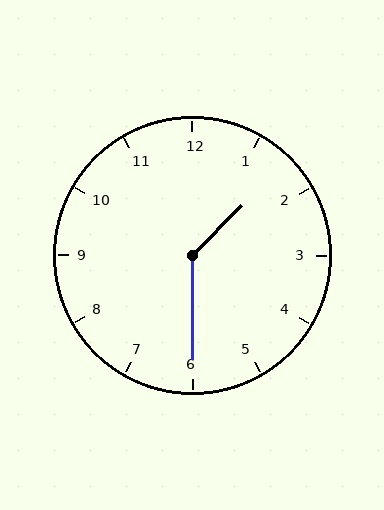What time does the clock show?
1:30.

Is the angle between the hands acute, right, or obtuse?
It is obtuse.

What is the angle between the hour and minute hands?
Approximately 135 degrees.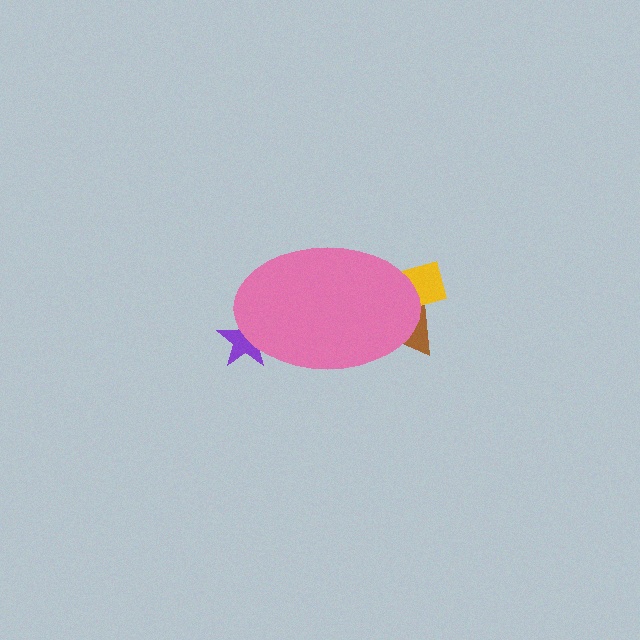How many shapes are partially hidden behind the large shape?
3 shapes are partially hidden.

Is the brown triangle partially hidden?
Yes, the brown triangle is partially hidden behind the pink ellipse.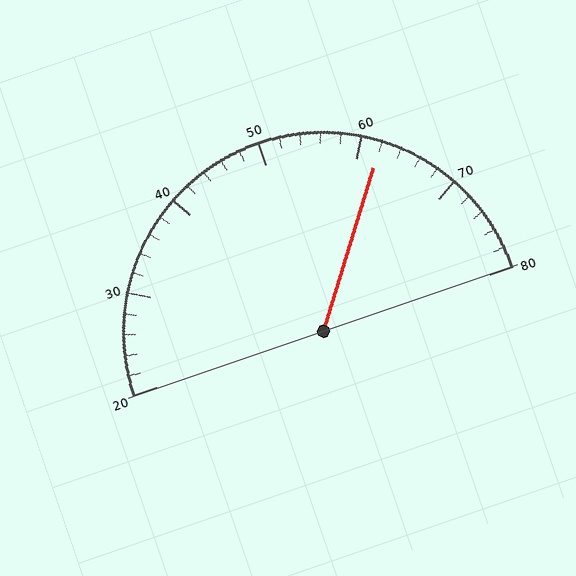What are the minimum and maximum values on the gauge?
The gauge ranges from 20 to 80.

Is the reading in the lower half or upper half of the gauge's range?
The reading is in the upper half of the range (20 to 80).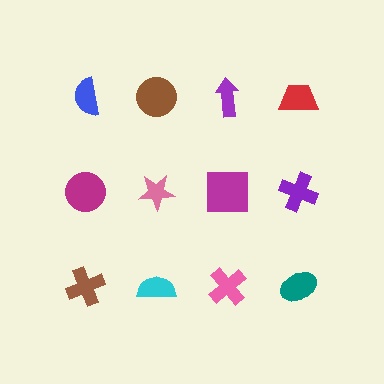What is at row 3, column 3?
A pink cross.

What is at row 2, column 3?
A magenta square.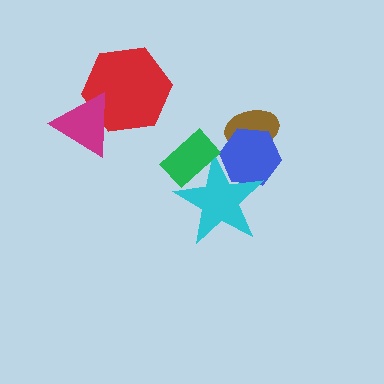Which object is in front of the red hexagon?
The magenta triangle is in front of the red hexagon.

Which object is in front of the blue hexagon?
The cyan star is in front of the blue hexagon.